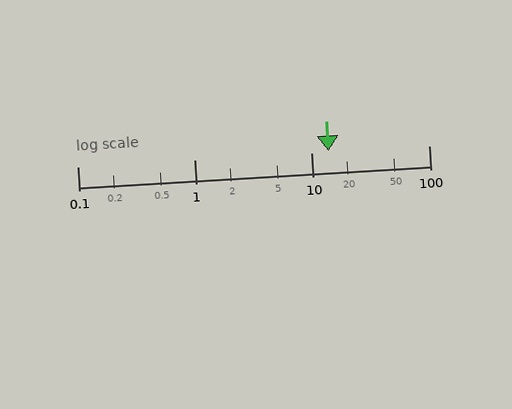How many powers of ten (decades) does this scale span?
The scale spans 3 decades, from 0.1 to 100.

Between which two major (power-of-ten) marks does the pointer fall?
The pointer is between 10 and 100.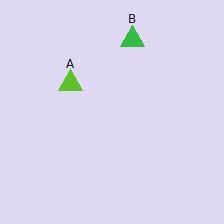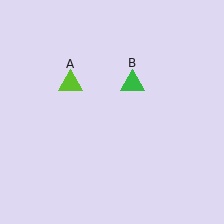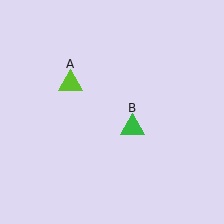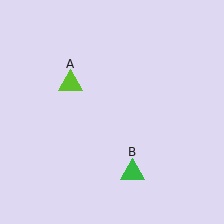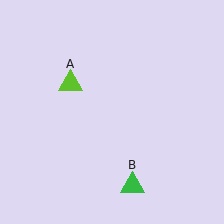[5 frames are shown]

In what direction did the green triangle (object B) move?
The green triangle (object B) moved down.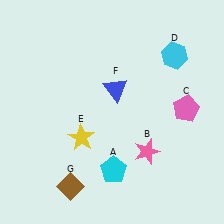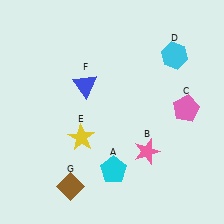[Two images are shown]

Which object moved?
The blue triangle (F) moved left.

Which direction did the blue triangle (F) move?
The blue triangle (F) moved left.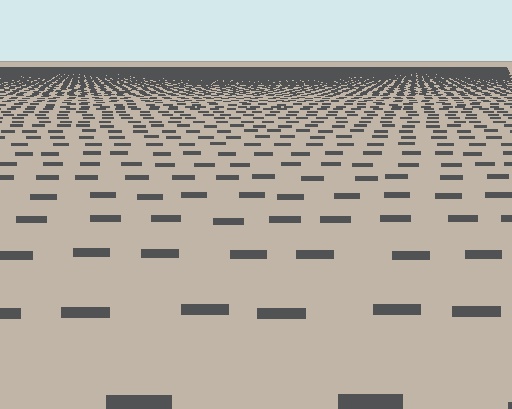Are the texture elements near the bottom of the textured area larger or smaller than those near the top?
Larger. Near the bottom, elements are closer to the viewer and appear at a bigger on-screen size.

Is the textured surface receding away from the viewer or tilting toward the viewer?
The surface is receding away from the viewer. Texture elements get smaller and denser toward the top.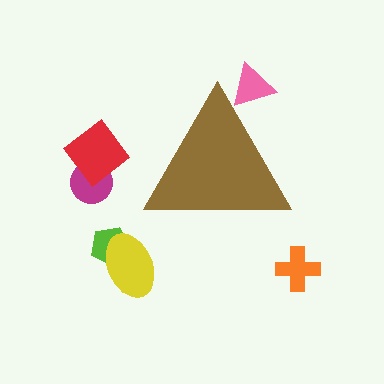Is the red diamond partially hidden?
No, the red diamond is fully visible.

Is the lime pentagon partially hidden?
No, the lime pentagon is fully visible.